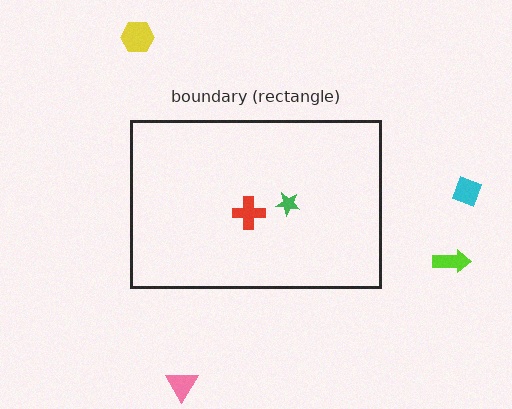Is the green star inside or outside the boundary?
Inside.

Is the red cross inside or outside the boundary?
Inside.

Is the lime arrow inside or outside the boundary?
Outside.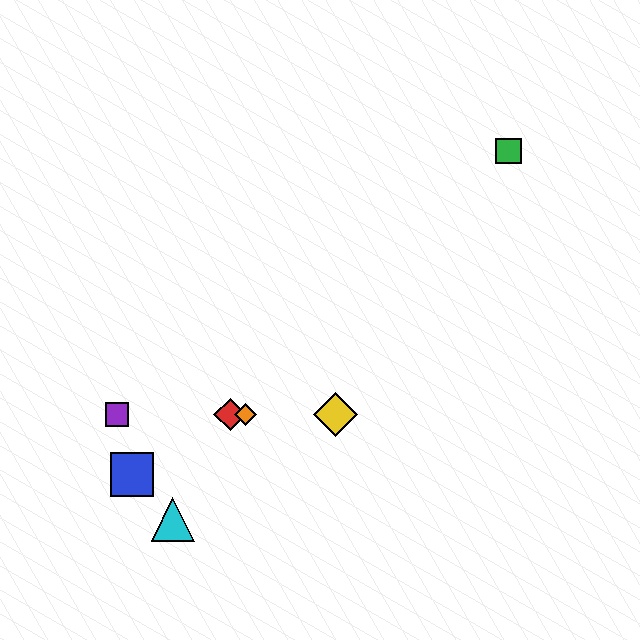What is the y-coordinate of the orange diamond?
The orange diamond is at y≈414.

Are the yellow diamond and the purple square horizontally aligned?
Yes, both are at y≈414.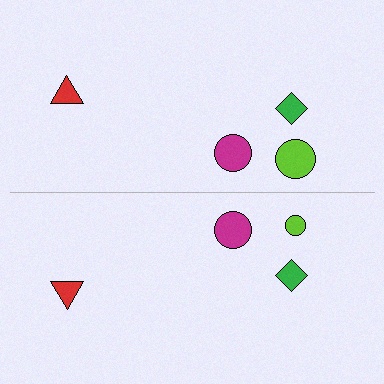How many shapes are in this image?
There are 8 shapes in this image.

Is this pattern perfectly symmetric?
No, the pattern is not perfectly symmetric. The lime circle on the bottom side has a different size than its mirror counterpart.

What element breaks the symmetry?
The lime circle on the bottom side has a different size than its mirror counterpart.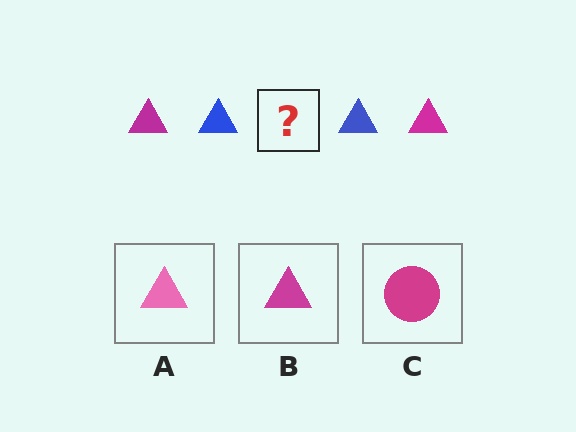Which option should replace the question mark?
Option B.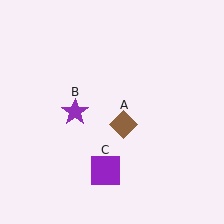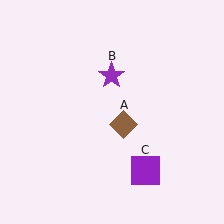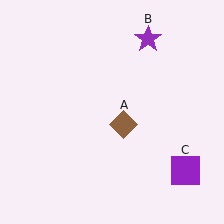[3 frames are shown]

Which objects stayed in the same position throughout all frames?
Brown diamond (object A) remained stationary.